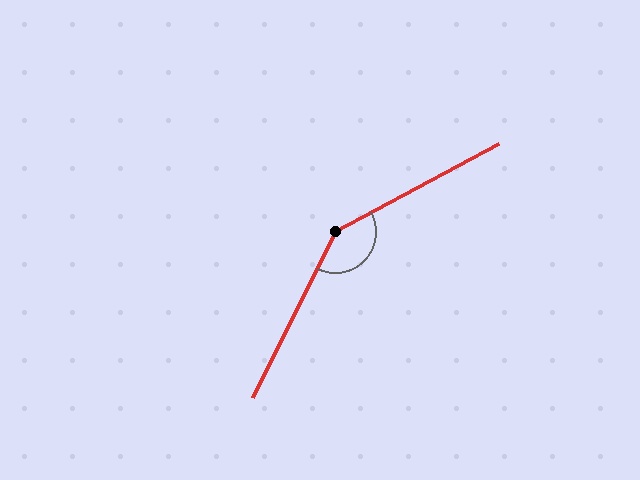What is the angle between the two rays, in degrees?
Approximately 145 degrees.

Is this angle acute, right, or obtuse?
It is obtuse.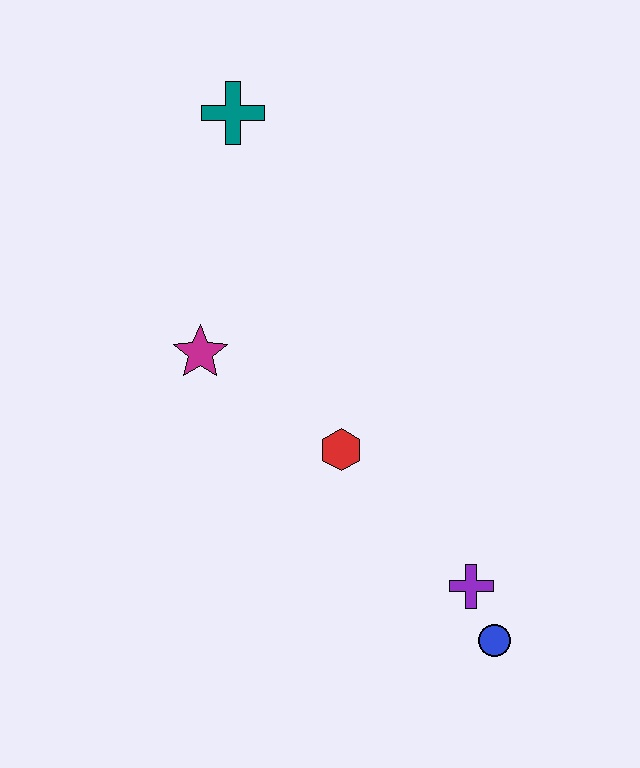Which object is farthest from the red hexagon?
The teal cross is farthest from the red hexagon.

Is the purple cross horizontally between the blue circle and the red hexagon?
Yes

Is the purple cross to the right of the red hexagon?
Yes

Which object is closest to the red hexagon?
The magenta star is closest to the red hexagon.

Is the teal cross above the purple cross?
Yes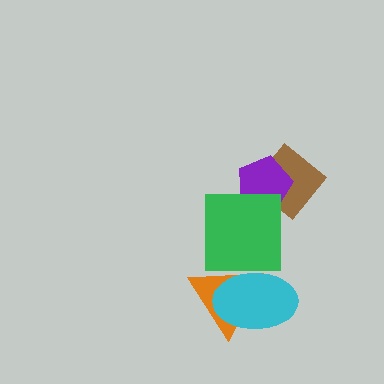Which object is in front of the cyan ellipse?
The green square is in front of the cyan ellipse.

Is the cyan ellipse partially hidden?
Yes, it is partially covered by another shape.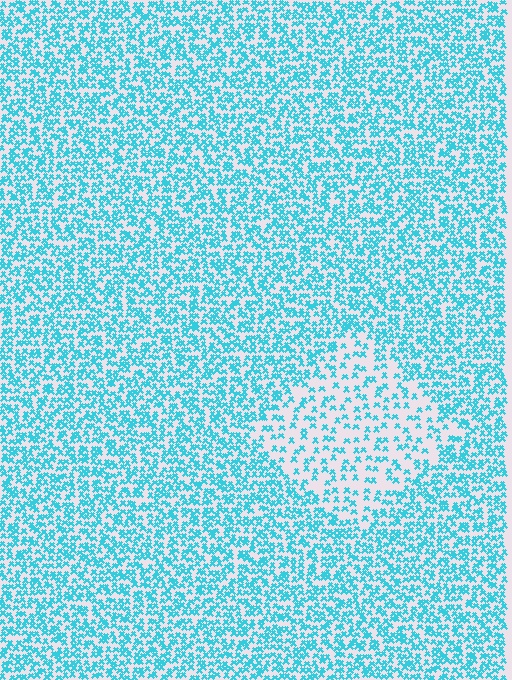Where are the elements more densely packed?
The elements are more densely packed outside the diamond boundary.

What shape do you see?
I see a diamond.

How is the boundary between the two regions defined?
The boundary is defined by a change in element density (approximately 2.2x ratio). All elements are the same color, size, and shape.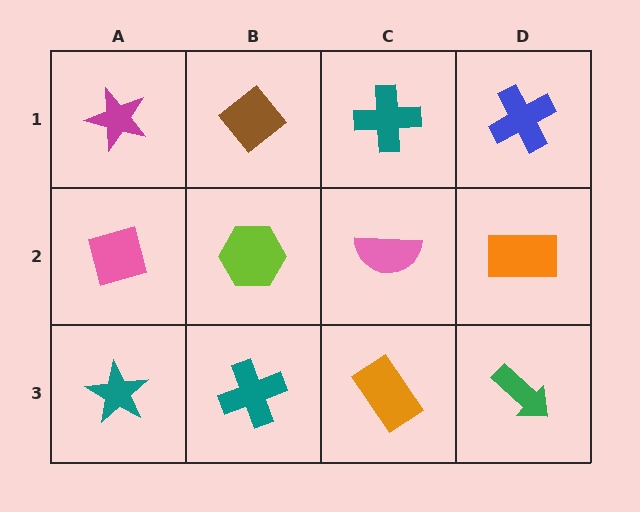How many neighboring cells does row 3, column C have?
3.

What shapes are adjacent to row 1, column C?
A pink semicircle (row 2, column C), a brown diamond (row 1, column B), a blue cross (row 1, column D).